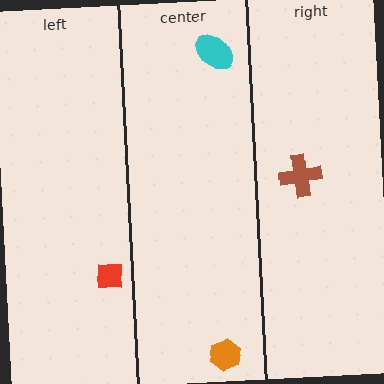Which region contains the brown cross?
The right region.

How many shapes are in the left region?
1.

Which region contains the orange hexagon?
The center region.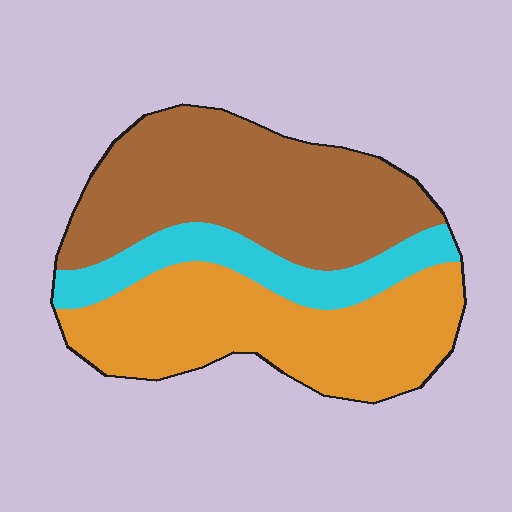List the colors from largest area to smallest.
From largest to smallest: brown, orange, cyan.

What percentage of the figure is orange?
Orange covers about 40% of the figure.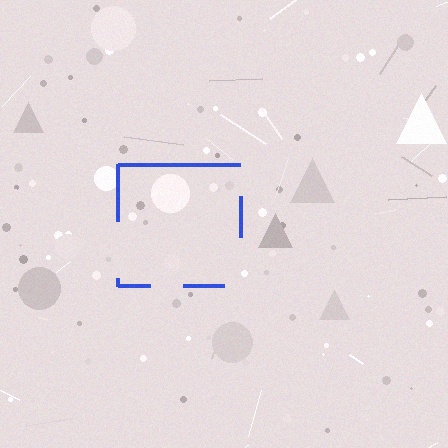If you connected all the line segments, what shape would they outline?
They would outline a square.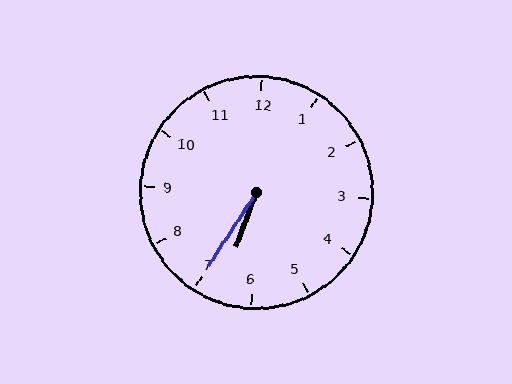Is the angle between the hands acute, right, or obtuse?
It is acute.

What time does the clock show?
6:35.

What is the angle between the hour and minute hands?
Approximately 12 degrees.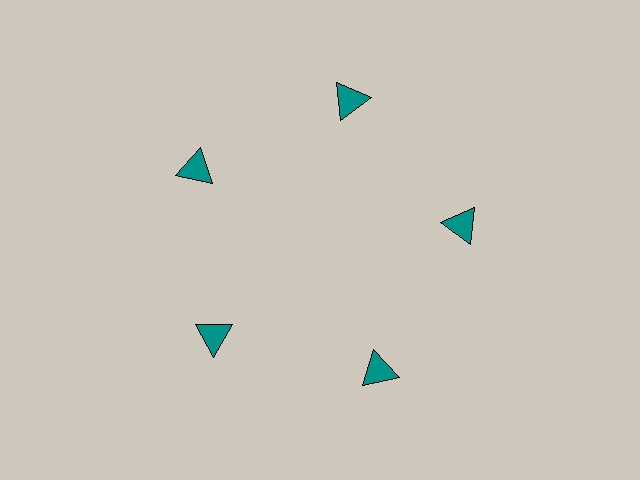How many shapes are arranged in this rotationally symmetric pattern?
There are 5 shapes, arranged in 5 groups of 1.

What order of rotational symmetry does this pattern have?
This pattern has 5-fold rotational symmetry.